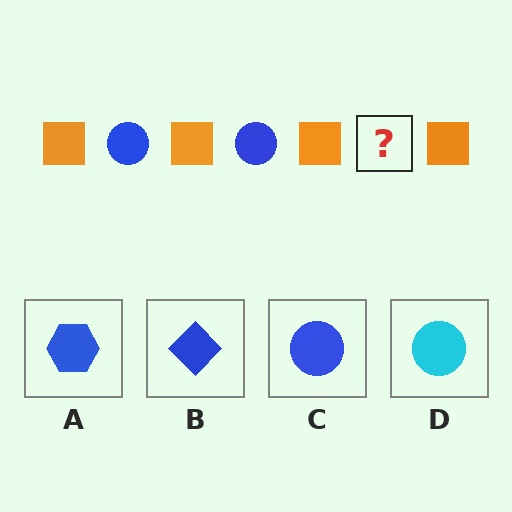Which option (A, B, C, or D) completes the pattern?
C.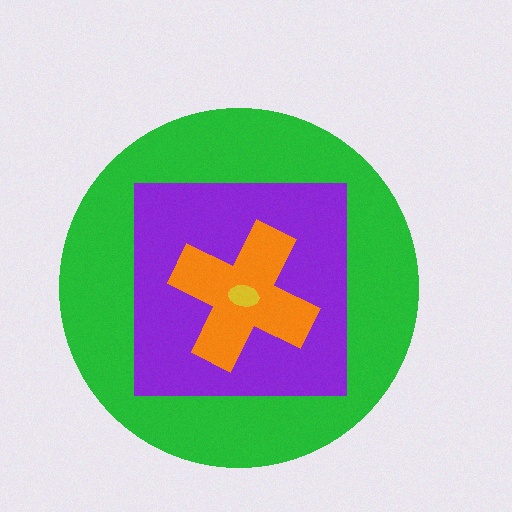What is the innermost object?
The yellow ellipse.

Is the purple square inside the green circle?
Yes.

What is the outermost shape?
The green circle.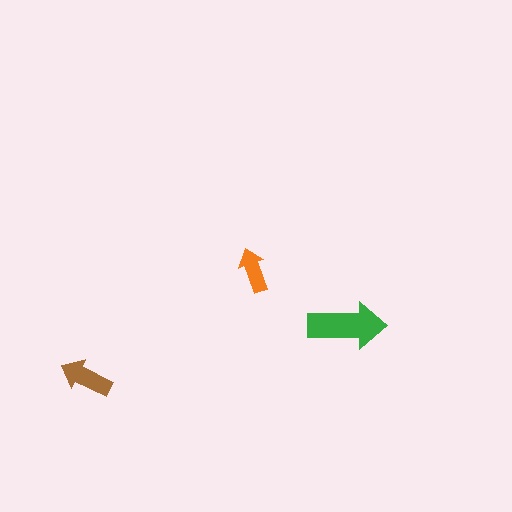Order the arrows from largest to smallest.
the green one, the brown one, the orange one.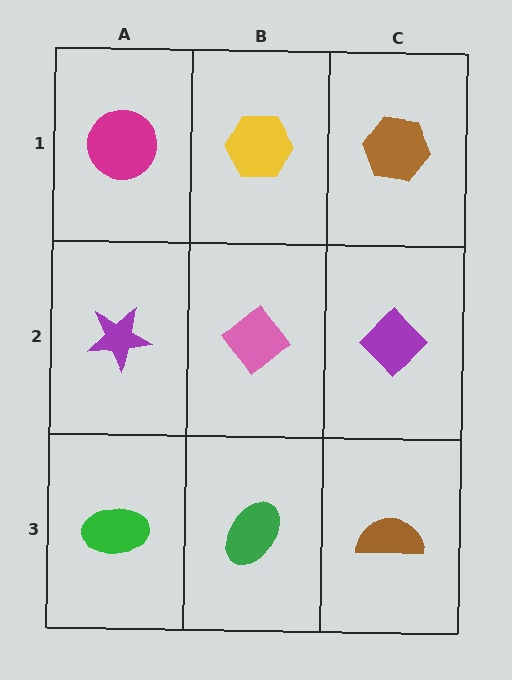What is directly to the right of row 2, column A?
A pink diamond.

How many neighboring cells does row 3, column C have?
2.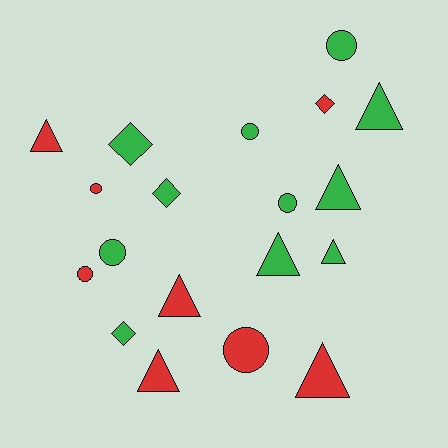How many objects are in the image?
There are 19 objects.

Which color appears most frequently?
Green, with 11 objects.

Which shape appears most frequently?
Triangle, with 8 objects.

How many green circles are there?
There are 4 green circles.